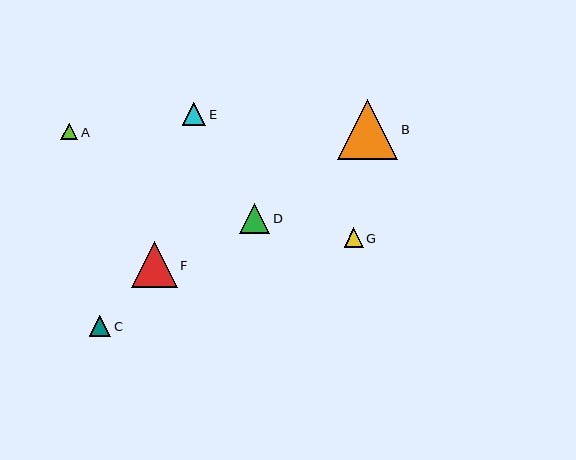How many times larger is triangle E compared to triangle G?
Triangle E is approximately 1.2 times the size of triangle G.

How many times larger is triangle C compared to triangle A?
Triangle C is approximately 1.3 times the size of triangle A.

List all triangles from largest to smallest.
From largest to smallest: B, F, D, E, C, G, A.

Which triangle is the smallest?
Triangle A is the smallest with a size of approximately 17 pixels.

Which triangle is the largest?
Triangle B is the largest with a size of approximately 60 pixels.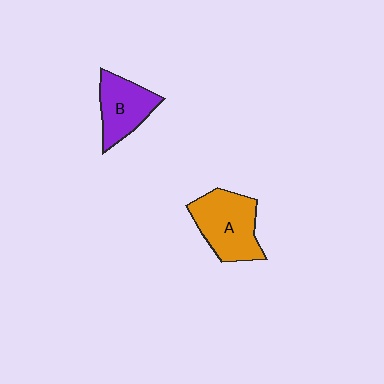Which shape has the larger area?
Shape A (orange).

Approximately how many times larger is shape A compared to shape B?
Approximately 1.3 times.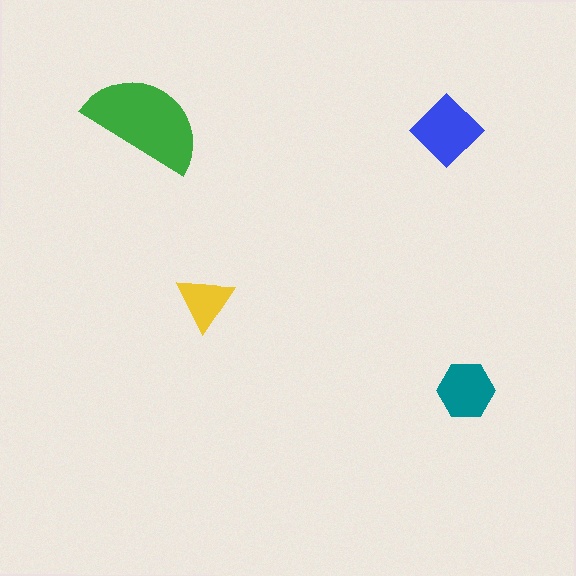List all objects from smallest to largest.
The yellow triangle, the teal hexagon, the blue diamond, the green semicircle.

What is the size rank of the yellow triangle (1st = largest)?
4th.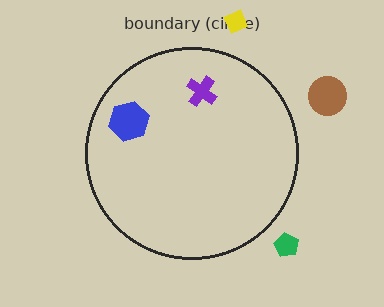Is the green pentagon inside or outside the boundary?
Outside.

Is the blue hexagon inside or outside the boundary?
Inside.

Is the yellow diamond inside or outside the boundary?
Outside.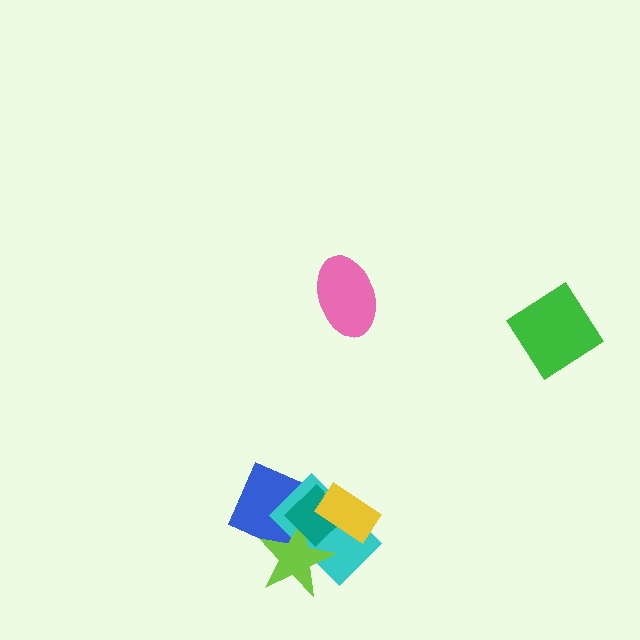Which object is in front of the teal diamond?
The yellow rectangle is in front of the teal diamond.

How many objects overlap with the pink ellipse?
0 objects overlap with the pink ellipse.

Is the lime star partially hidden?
Yes, it is partially covered by another shape.